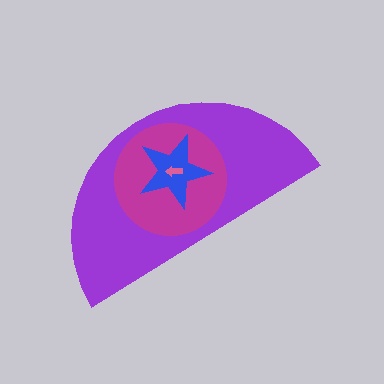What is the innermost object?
The pink arrow.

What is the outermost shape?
The purple semicircle.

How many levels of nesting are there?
4.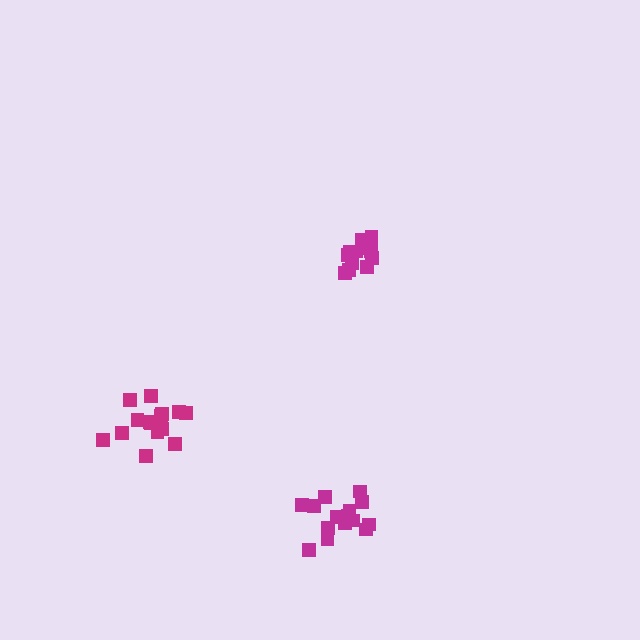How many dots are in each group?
Group 1: 13 dots, Group 2: 15 dots, Group 3: 15 dots (43 total).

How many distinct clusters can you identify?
There are 3 distinct clusters.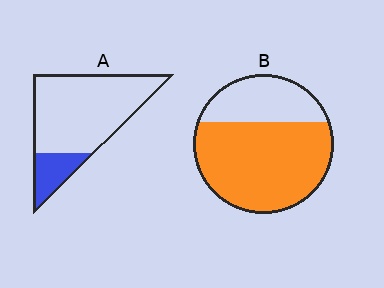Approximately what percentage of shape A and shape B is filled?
A is approximately 20% and B is approximately 70%.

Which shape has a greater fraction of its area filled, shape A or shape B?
Shape B.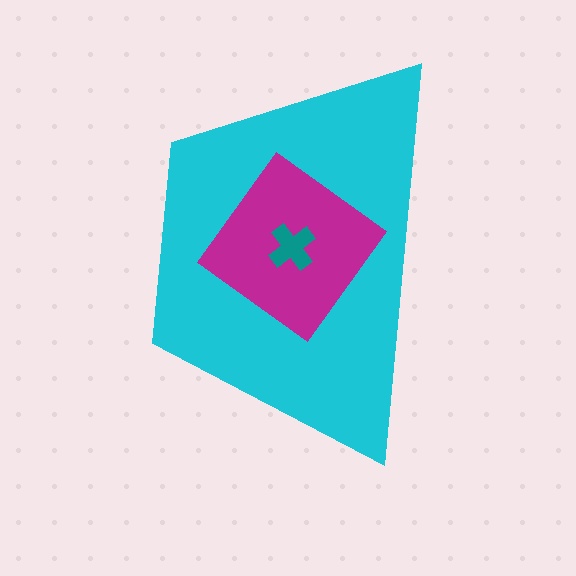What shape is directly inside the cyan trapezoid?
The magenta diamond.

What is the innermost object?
The teal cross.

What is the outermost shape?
The cyan trapezoid.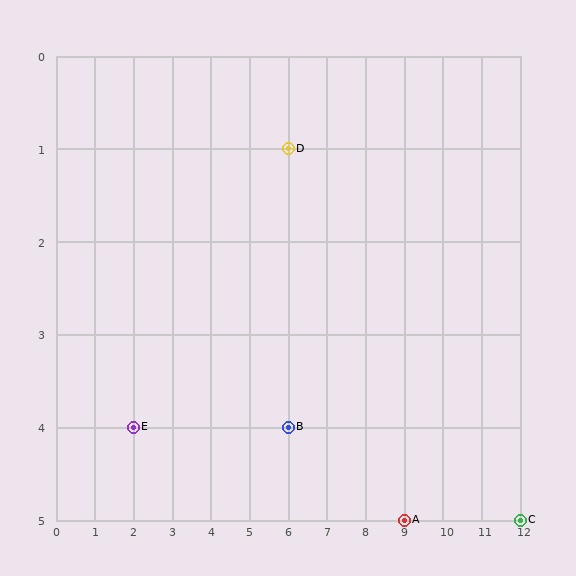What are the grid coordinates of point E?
Point E is at grid coordinates (2, 4).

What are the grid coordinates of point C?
Point C is at grid coordinates (12, 5).